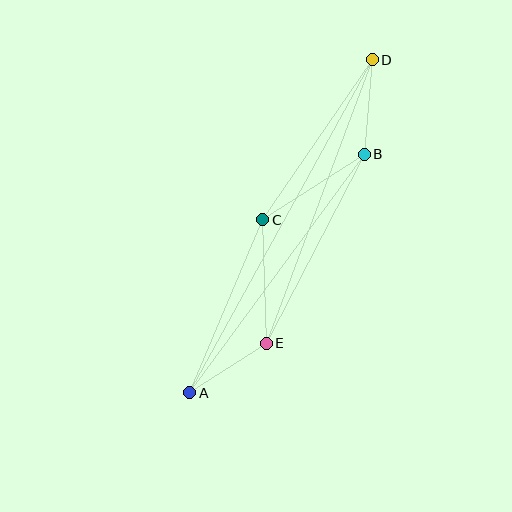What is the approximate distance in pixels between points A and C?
The distance between A and C is approximately 188 pixels.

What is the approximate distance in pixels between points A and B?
The distance between A and B is approximately 296 pixels.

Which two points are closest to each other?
Points A and E are closest to each other.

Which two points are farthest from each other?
Points A and D are farthest from each other.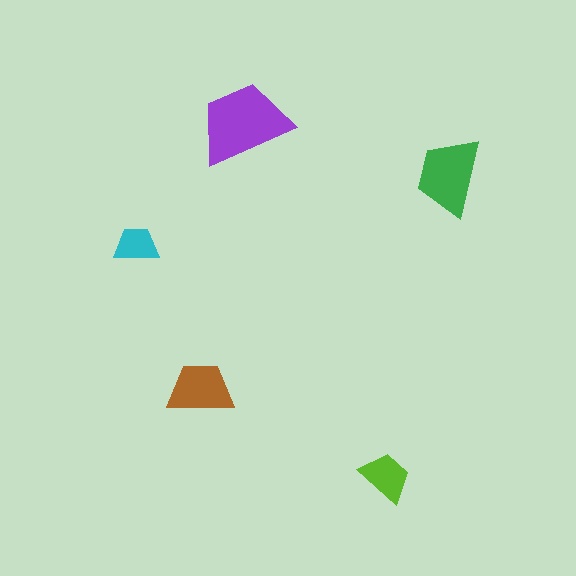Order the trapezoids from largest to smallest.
the purple one, the green one, the brown one, the lime one, the cyan one.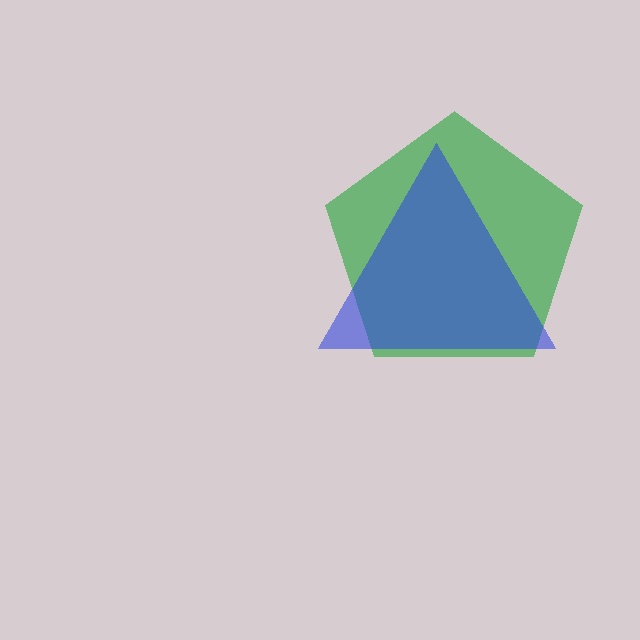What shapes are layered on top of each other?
The layered shapes are: a green pentagon, a blue triangle.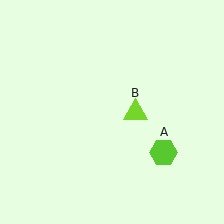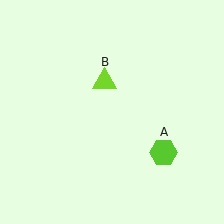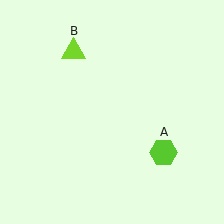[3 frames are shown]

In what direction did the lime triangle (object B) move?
The lime triangle (object B) moved up and to the left.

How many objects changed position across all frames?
1 object changed position: lime triangle (object B).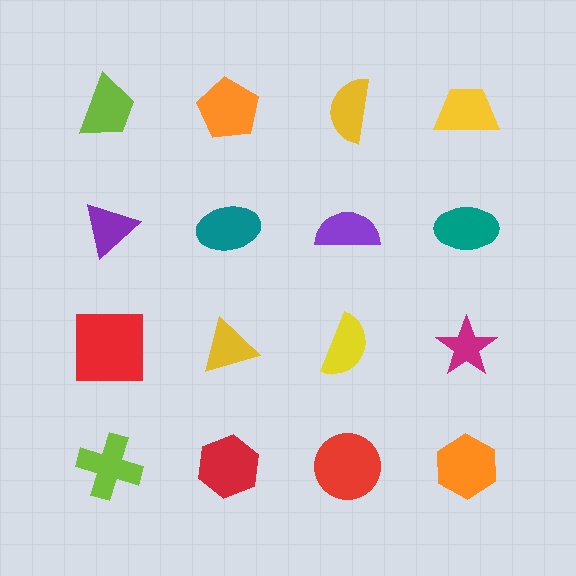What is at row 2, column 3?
A purple semicircle.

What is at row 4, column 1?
A lime cross.